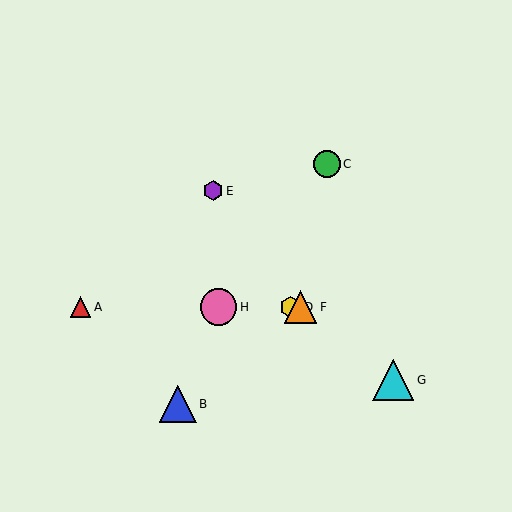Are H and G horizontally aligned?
No, H is at y≈307 and G is at y≈380.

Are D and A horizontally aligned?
Yes, both are at y≈307.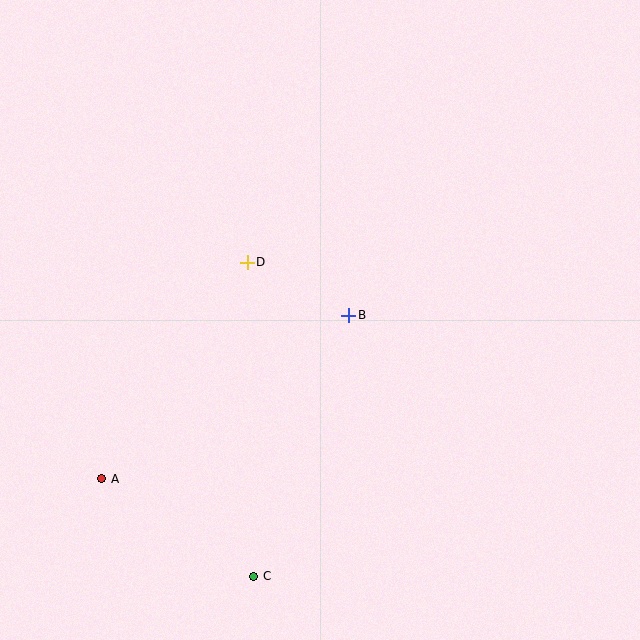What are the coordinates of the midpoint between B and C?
The midpoint between B and C is at (301, 446).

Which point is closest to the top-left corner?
Point D is closest to the top-left corner.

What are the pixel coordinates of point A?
Point A is at (102, 479).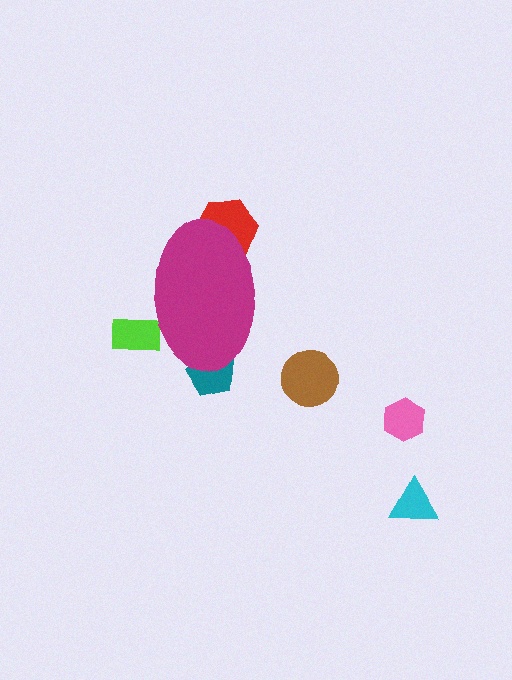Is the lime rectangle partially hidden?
Yes, the lime rectangle is partially hidden behind the magenta ellipse.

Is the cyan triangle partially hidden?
No, the cyan triangle is fully visible.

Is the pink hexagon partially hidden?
No, the pink hexagon is fully visible.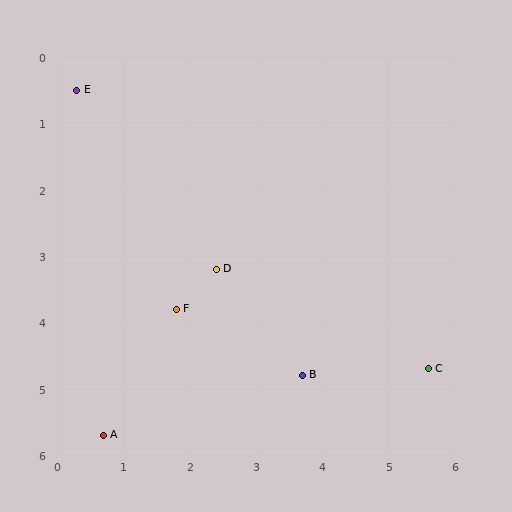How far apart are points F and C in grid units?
Points F and C are about 3.9 grid units apart.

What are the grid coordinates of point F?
Point F is at approximately (1.8, 3.8).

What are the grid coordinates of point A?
Point A is at approximately (0.7, 5.7).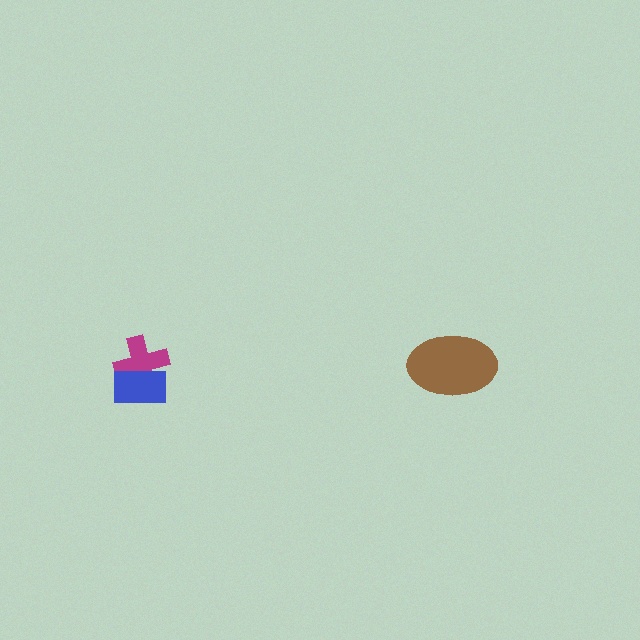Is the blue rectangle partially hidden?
No, no other shape covers it.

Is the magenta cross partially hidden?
Yes, it is partially covered by another shape.